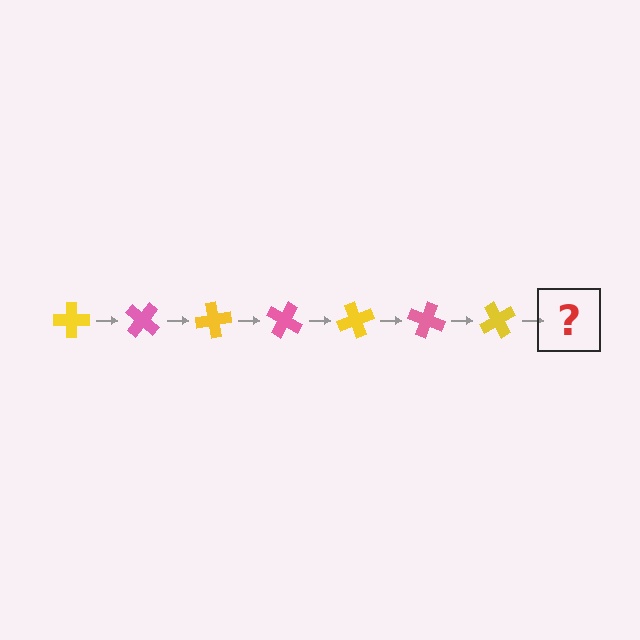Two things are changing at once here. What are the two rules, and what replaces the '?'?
The two rules are that it rotates 40 degrees each step and the color cycles through yellow and pink. The '?' should be a pink cross, rotated 280 degrees from the start.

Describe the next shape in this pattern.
It should be a pink cross, rotated 280 degrees from the start.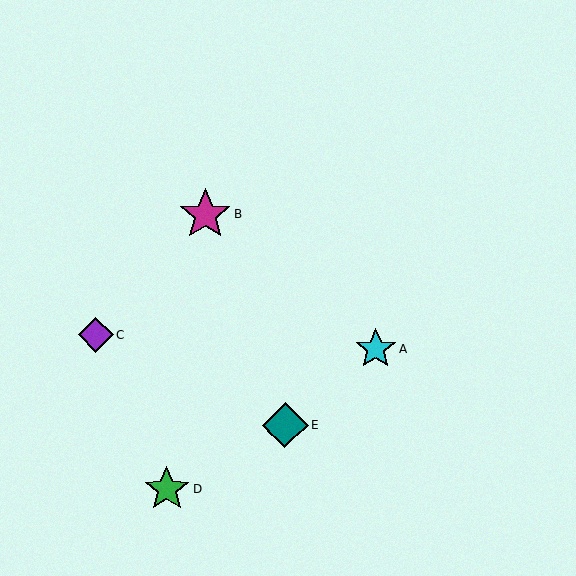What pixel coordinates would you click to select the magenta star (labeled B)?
Click at (205, 214) to select the magenta star B.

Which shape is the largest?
The magenta star (labeled B) is the largest.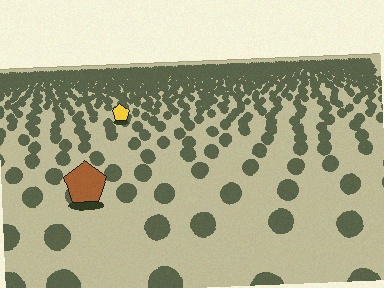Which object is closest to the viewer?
The brown pentagon is closest. The texture marks near it are larger and more spread out.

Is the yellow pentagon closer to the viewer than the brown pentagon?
No. The brown pentagon is closer — you can tell from the texture gradient: the ground texture is coarser near it.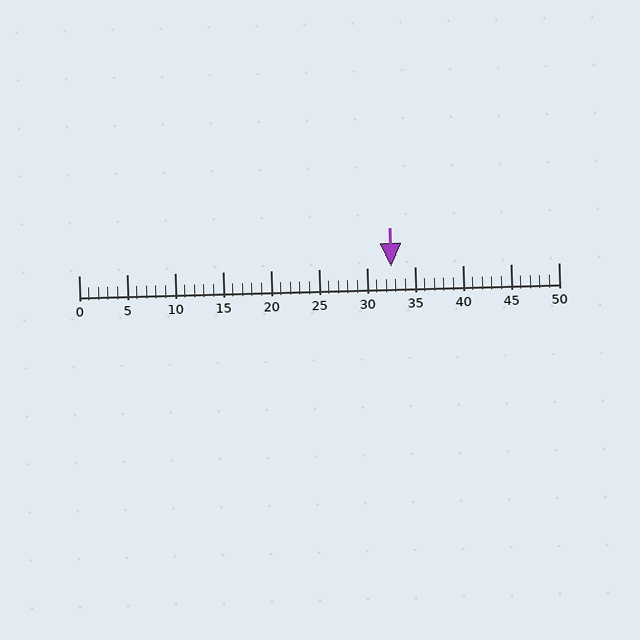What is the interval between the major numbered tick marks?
The major tick marks are spaced 5 units apart.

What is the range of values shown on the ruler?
The ruler shows values from 0 to 50.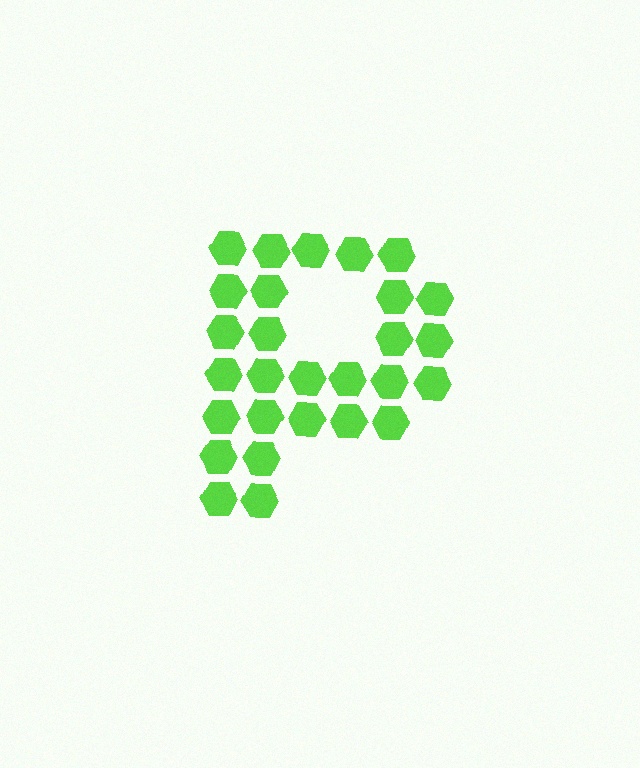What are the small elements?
The small elements are hexagons.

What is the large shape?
The large shape is the letter P.